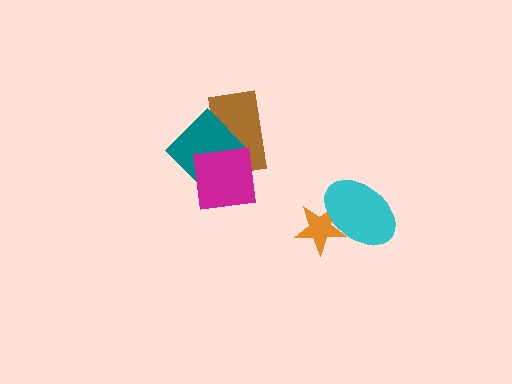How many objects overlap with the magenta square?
2 objects overlap with the magenta square.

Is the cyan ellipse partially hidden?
No, no other shape covers it.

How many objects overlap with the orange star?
1 object overlaps with the orange star.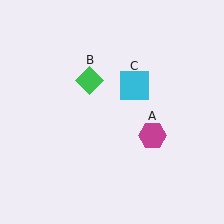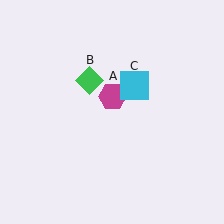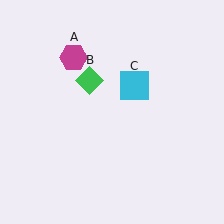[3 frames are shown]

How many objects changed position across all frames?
1 object changed position: magenta hexagon (object A).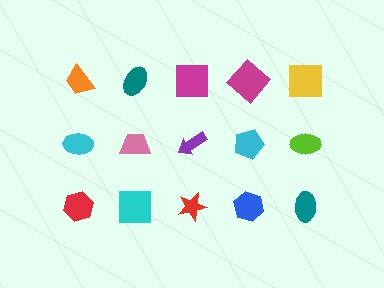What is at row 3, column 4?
A blue hexagon.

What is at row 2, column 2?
A pink trapezoid.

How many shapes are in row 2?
5 shapes.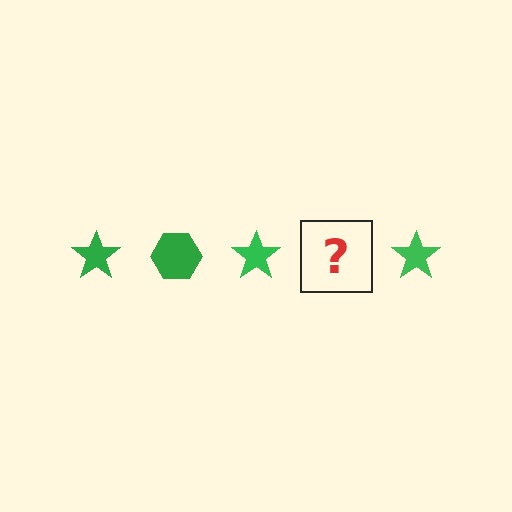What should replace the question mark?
The question mark should be replaced with a green hexagon.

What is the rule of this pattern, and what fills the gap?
The rule is that the pattern cycles through star, hexagon shapes in green. The gap should be filled with a green hexagon.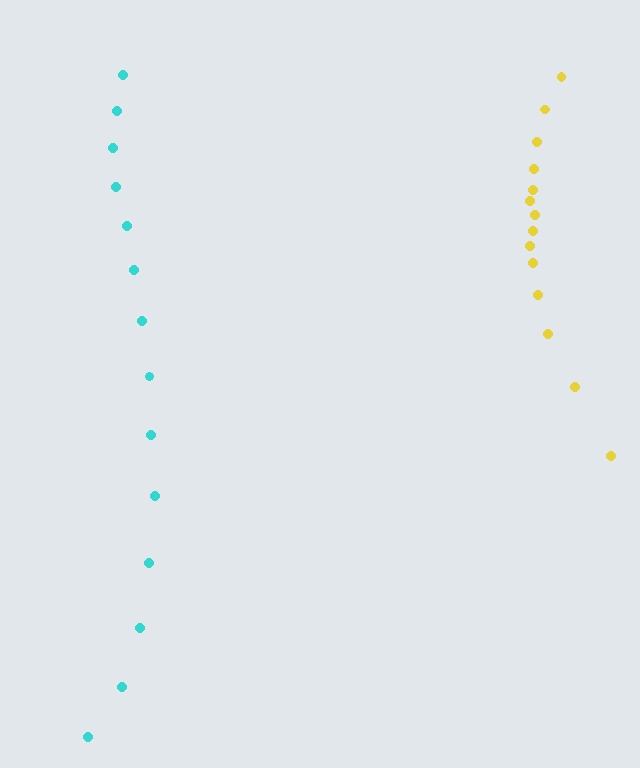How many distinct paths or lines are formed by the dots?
There are 2 distinct paths.